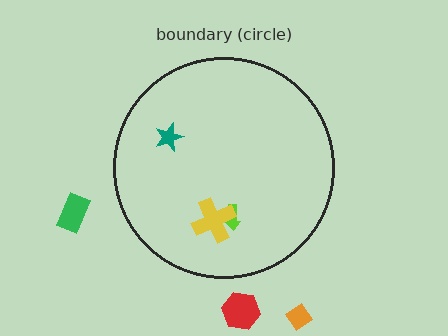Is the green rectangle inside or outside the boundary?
Outside.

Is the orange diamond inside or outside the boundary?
Outside.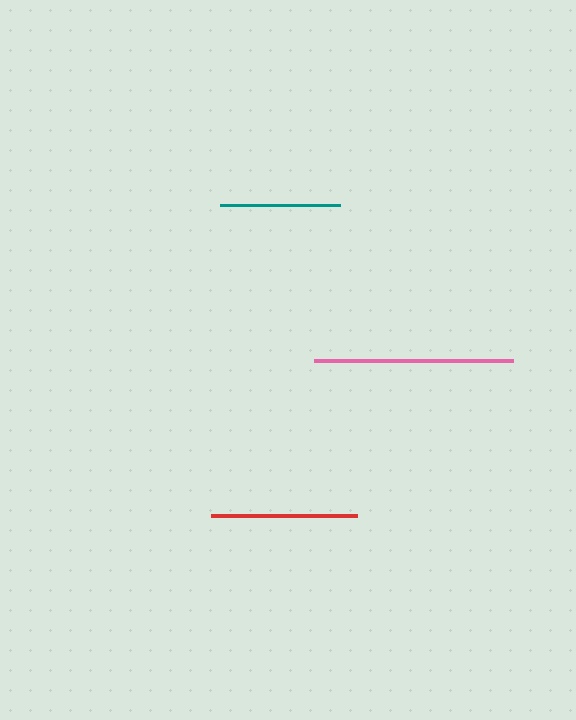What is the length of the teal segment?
The teal segment is approximately 121 pixels long.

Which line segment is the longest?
The pink line is the longest at approximately 199 pixels.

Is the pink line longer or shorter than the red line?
The pink line is longer than the red line.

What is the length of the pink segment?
The pink segment is approximately 199 pixels long.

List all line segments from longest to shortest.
From longest to shortest: pink, red, teal.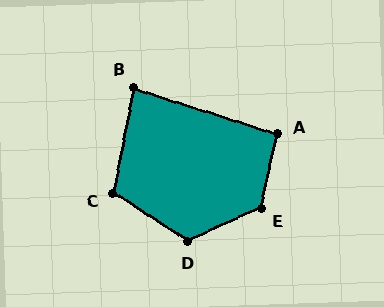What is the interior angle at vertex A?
Approximately 95 degrees (obtuse).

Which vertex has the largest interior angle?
E, at approximately 127 degrees.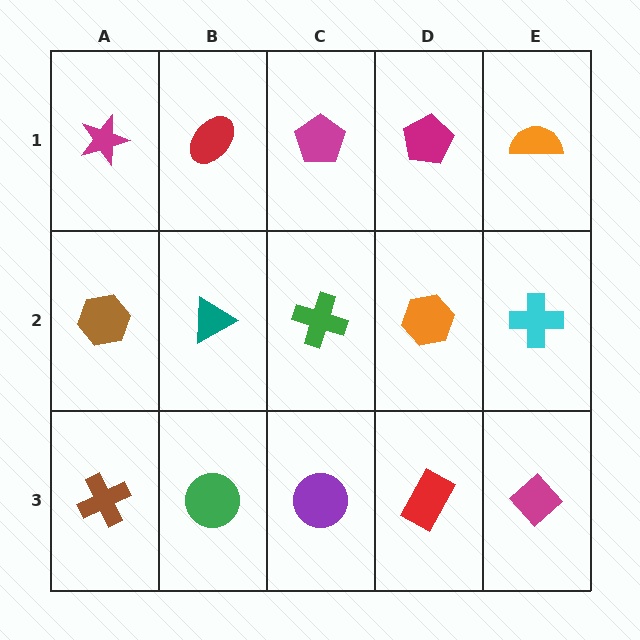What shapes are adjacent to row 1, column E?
A cyan cross (row 2, column E), a magenta pentagon (row 1, column D).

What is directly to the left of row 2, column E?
An orange hexagon.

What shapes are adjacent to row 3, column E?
A cyan cross (row 2, column E), a red rectangle (row 3, column D).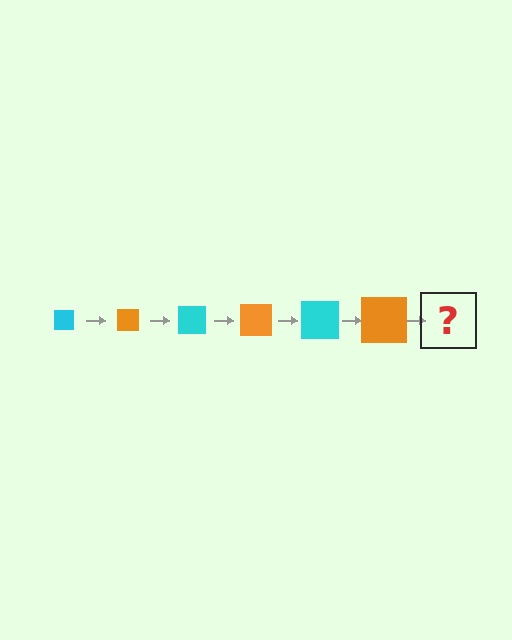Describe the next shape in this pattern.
It should be a cyan square, larger than the previous one.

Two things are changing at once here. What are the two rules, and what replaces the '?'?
The two rules are that the square grows larger each step and the color cycles through cyan and orange. The '?' should be a cyan square, larger than the previous one.